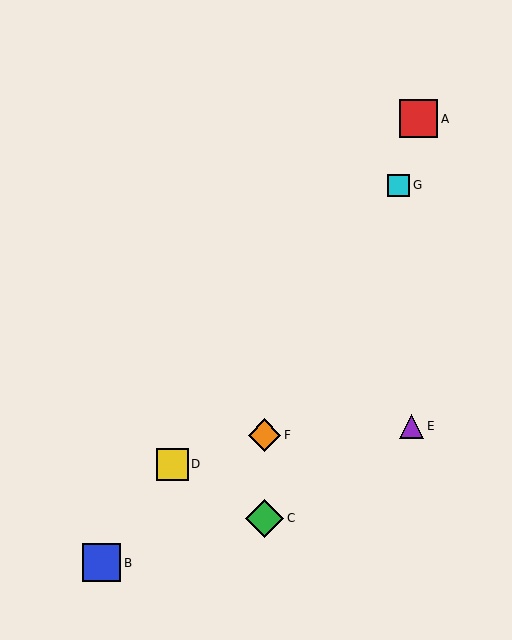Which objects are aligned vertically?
Objects C, F are aligned vertically.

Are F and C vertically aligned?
Yes, both are at x≈265.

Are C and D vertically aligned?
No, C is at x≈265 and D is at x≈172.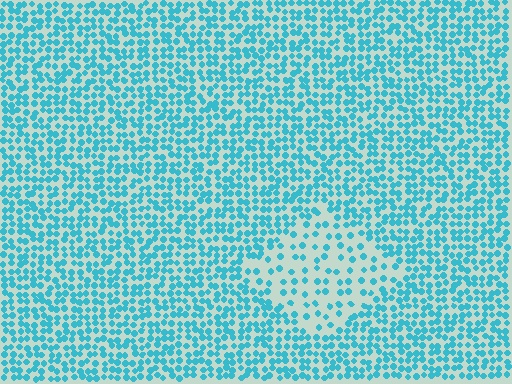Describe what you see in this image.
The image contains small cyan elements arranged at two different densities. A diamond-shaped region is visible where the elements are less densely packed than the surrounding area.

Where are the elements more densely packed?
The elements are more densely packed outside the diamond boundary.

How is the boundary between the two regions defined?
The boundary is defined by a change in element density (approximately 2.3x ratio). All elements are the same color, size, and shape.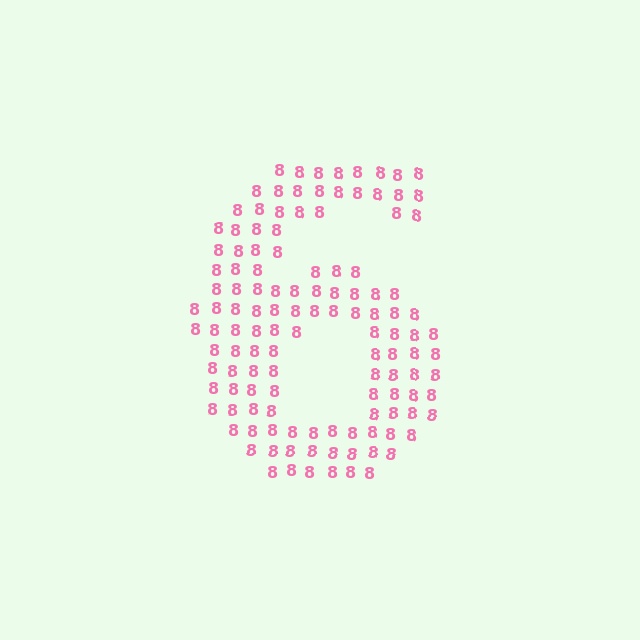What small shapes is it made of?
It is made of small digit 8's.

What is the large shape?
The large shape is the digit 6.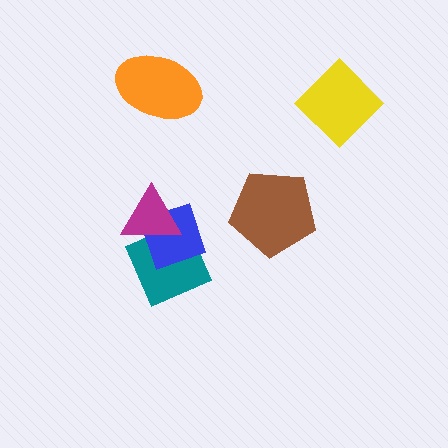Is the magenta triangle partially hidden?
No, no other shape covers it.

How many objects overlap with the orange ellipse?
0 objects overlap with the orange ellipse.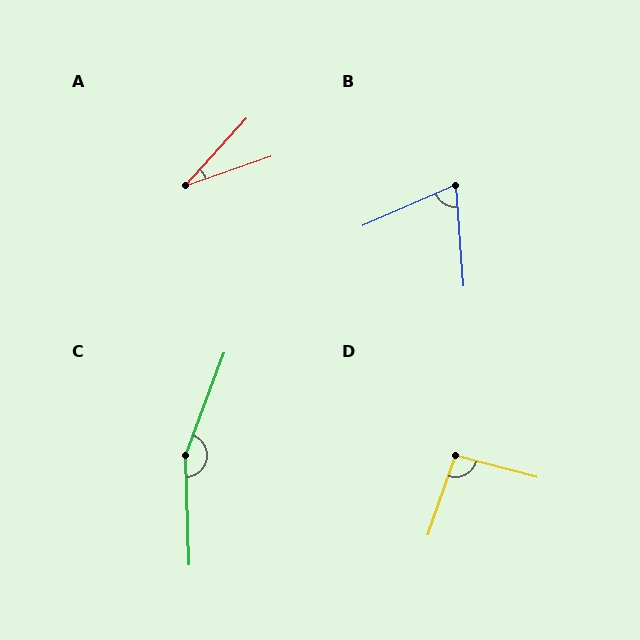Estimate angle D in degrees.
Approximately 94 degrees.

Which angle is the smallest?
A, at approximately 29 degrees.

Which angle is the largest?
C, at approximately 157 degrees.